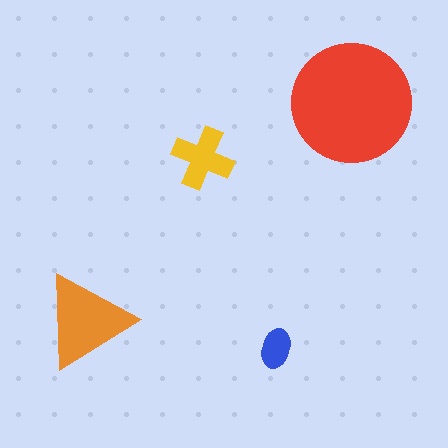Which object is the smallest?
The blue ellipse.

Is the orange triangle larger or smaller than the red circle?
Smaller.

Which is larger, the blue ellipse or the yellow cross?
The yellow cross.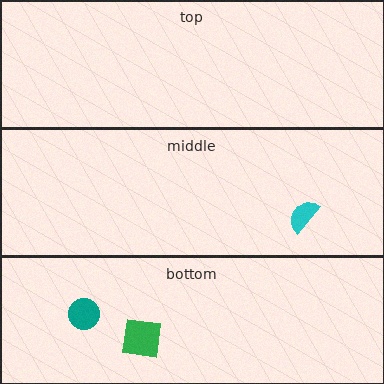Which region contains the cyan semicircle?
The middle region.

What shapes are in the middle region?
The cyan semicircle.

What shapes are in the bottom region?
The teal circle, the green square.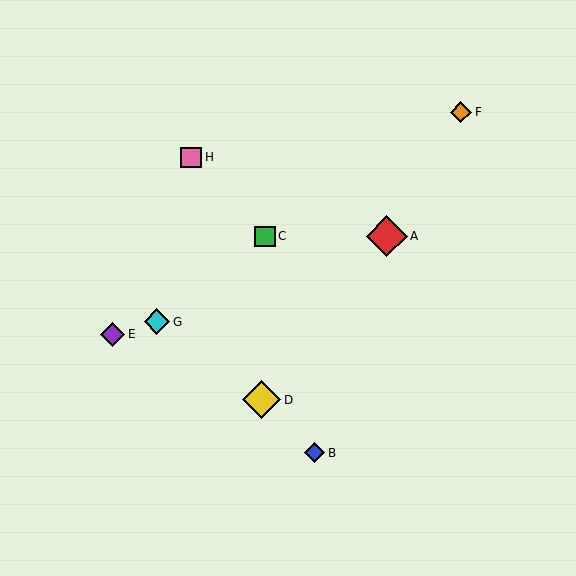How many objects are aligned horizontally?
2 objects (A, C) are aligned horizontally.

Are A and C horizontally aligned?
Yes, both are at y≈236.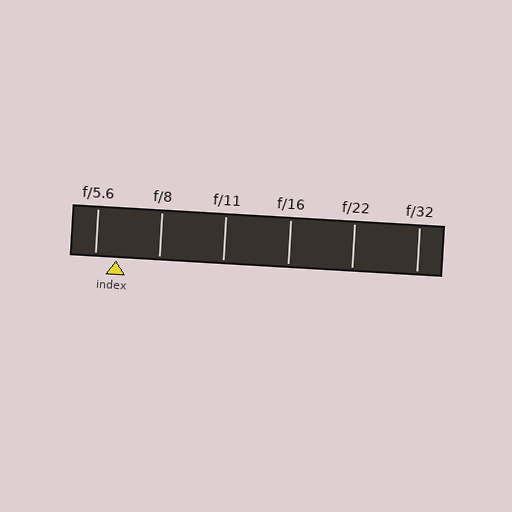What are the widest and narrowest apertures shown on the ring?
The widest aperture shown is f/5.6 and the narrowest is f/32.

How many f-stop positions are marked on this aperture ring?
There are 6 f-stop positions marked.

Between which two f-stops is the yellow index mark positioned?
The index mark is between f/5.6 and f/8.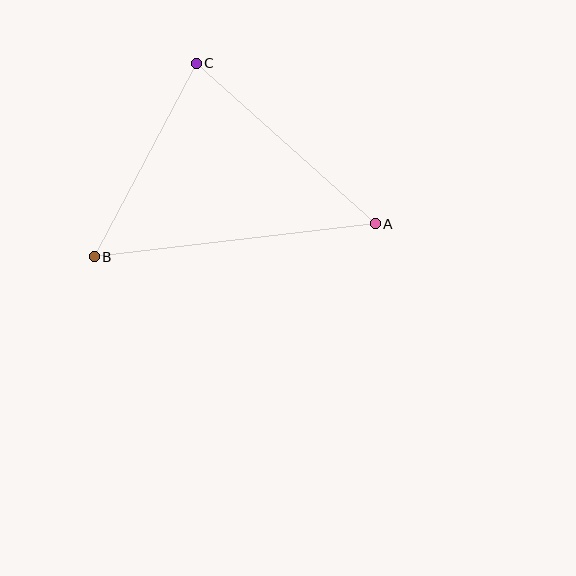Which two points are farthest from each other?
Points A and B are farthest from each other.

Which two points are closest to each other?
Points B and C are closest to each other.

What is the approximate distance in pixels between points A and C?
The distance between A and C is approximately 240 pixels.